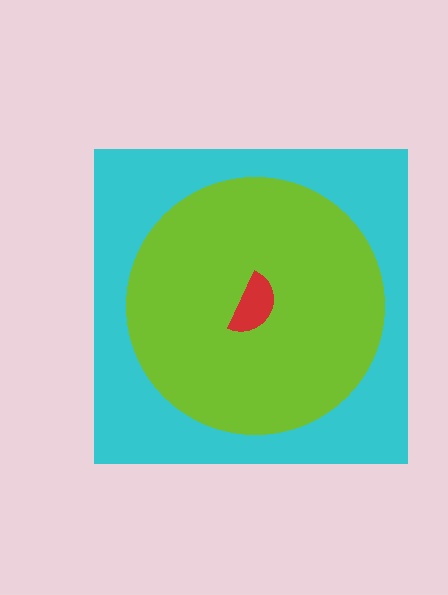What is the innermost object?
The red semicircle.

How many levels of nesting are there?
3.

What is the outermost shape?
The cyan square.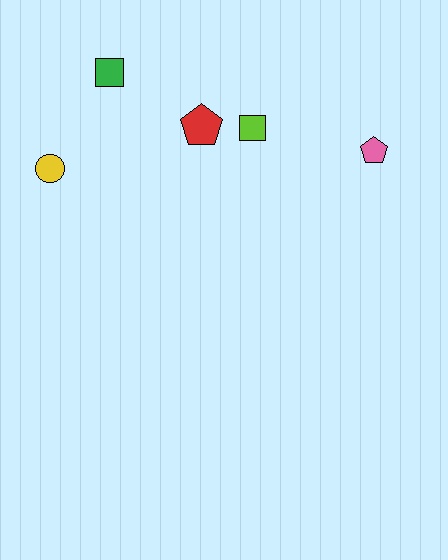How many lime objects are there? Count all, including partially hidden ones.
There is 1 lime object.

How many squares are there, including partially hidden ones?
There are 2 squares.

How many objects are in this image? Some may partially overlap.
There are 5 objects.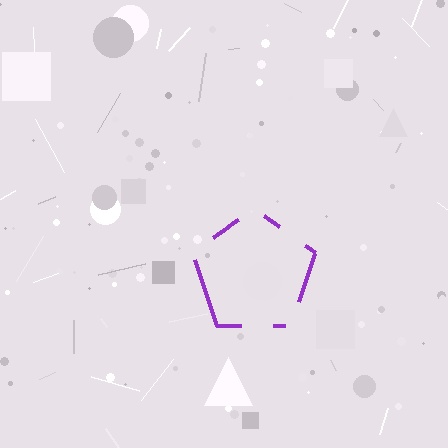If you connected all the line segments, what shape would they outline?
They would outline a pentagon.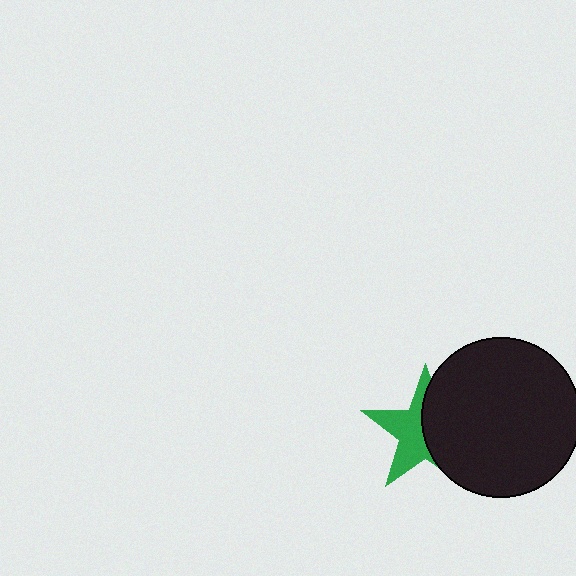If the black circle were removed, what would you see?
You would see the complete green star.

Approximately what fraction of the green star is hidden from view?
Roughly 50% of the green star is hidden behind the black circle.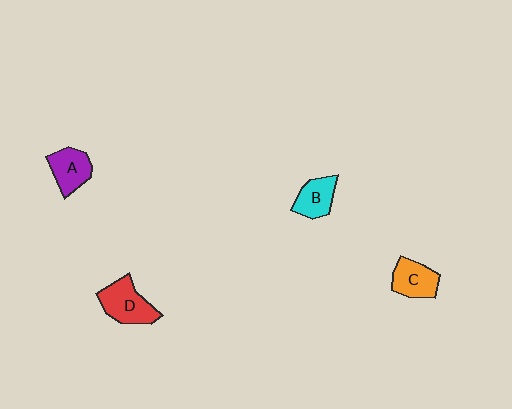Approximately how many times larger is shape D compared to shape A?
Approximately 1.2 times.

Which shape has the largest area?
Shape D (red).